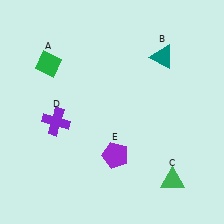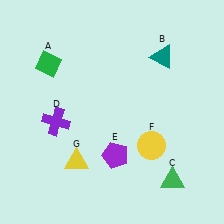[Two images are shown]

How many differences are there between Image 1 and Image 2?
There are 2 differences between the two images.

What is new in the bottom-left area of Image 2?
A yellow triangle (G) was added in the bottom-left area of Image 2.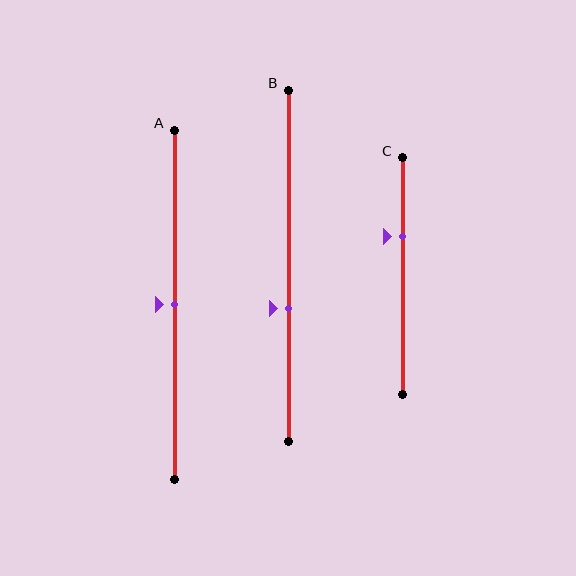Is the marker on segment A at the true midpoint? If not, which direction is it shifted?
Yes, the marker on segment A is at the true midpoint.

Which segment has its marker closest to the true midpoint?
Segment A has its marker closest to the true midpoint.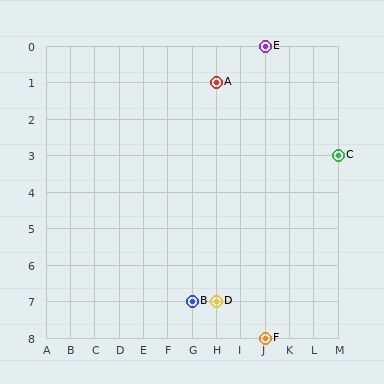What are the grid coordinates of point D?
Point D is at grid coordinates (H, 7).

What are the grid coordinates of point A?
Point A is at grid coordinates (H, 1).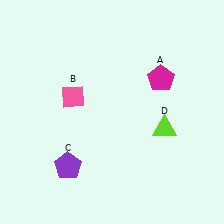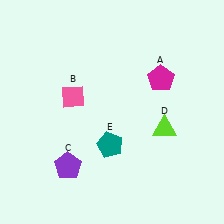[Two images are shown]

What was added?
A teal pentagon (E) was added in Image 2.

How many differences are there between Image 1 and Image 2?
There is 1 difference between the two images.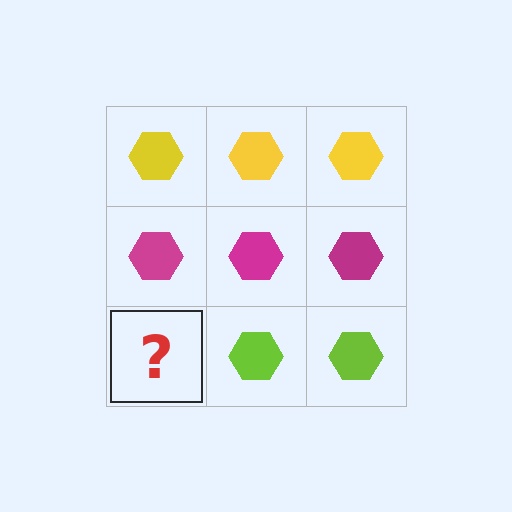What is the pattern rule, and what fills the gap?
The rule is that each row has a consistent color. The gap should be filled with a lime hexagon.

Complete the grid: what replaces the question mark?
The question mark should be replaced with a lime hexagon.